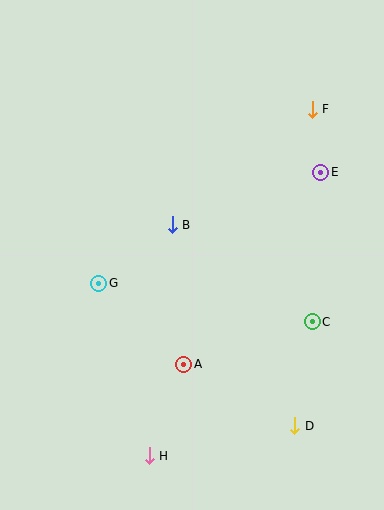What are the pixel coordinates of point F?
Point F is at (312, 109).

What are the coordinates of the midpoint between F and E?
The midpoint between F and E is at (317, 141).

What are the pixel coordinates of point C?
Point C is at (312, 322).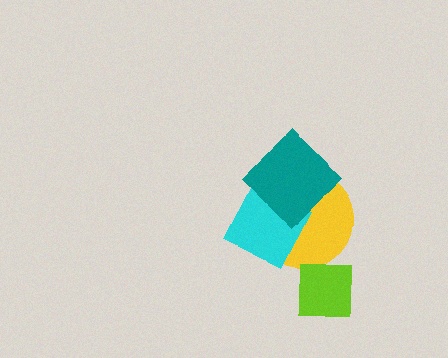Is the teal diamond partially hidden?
No, no other shape covers it.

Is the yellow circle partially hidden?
Yes, it is partially covered by another shape.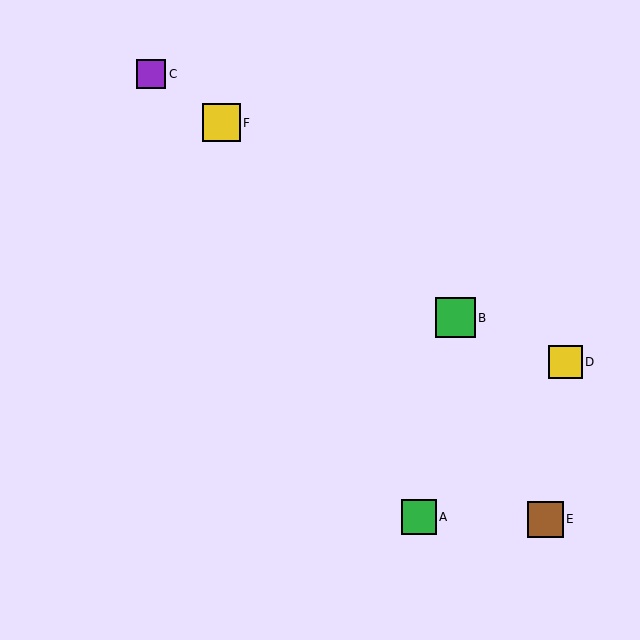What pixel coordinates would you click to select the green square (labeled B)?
Click at (455, 318) to select the green square B.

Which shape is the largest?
The green square (labeled B) is the largest.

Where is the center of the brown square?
The center of the brown square is at (545, 519).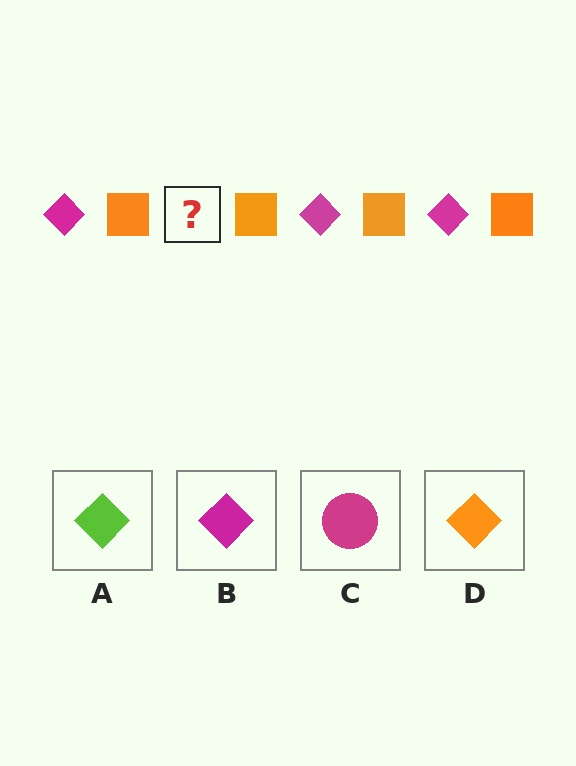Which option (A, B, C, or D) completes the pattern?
B.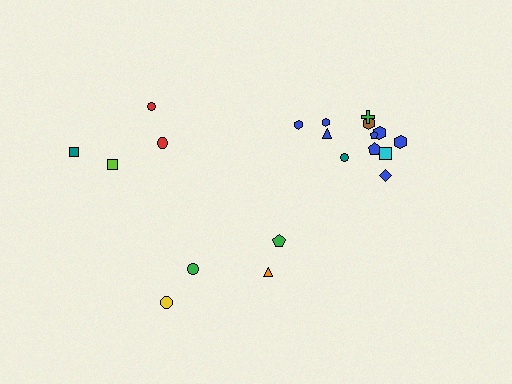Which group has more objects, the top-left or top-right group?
The top-right group.